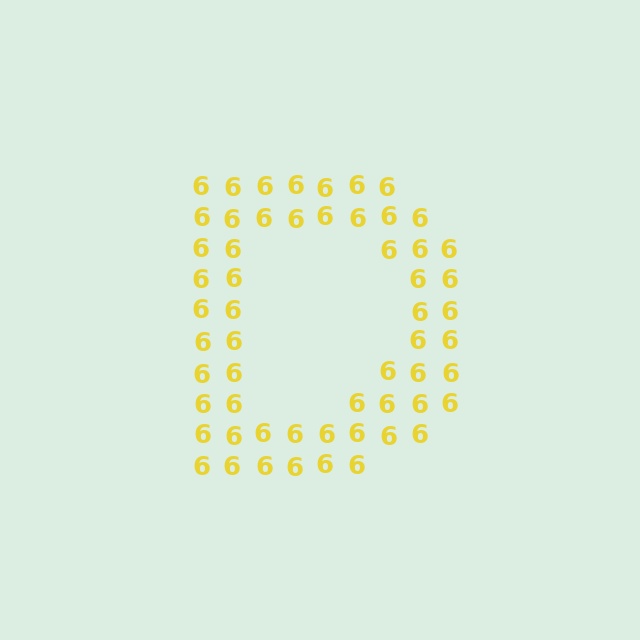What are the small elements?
The small elements are digit 6's.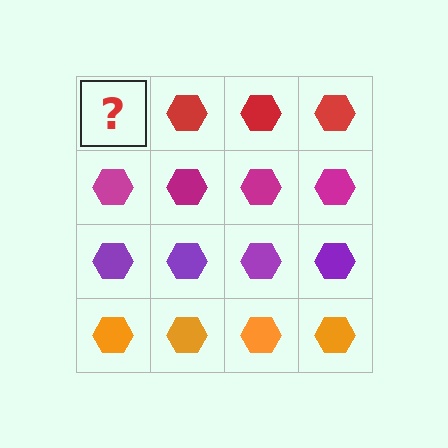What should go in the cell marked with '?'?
The missing cell should contain a red hexagon.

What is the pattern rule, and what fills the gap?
The rule is that each row has a consistent color. The gap should be filled with a red hexagon.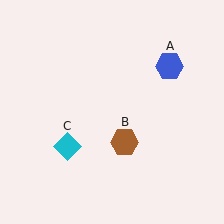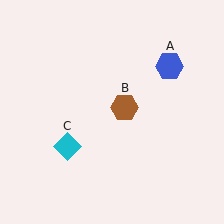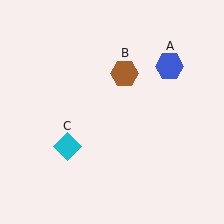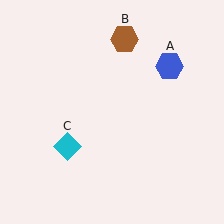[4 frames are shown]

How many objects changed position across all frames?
1 object changed position: brown hexagon (object B).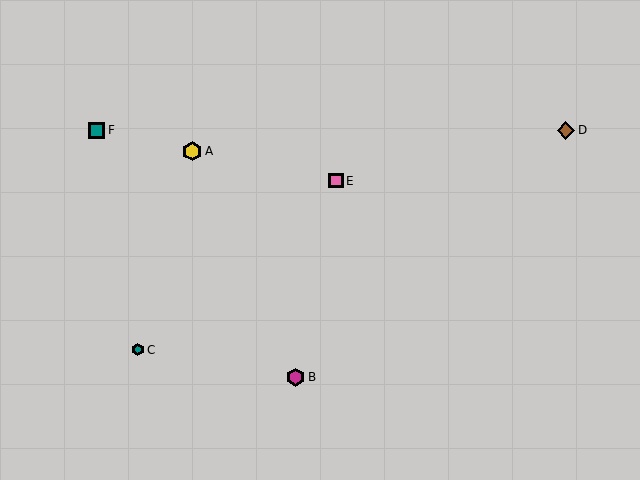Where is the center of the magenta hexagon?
The center of the magenta hexagon is at (296, 377).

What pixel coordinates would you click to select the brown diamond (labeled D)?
Click at (566, 130) to select the brown diamond D.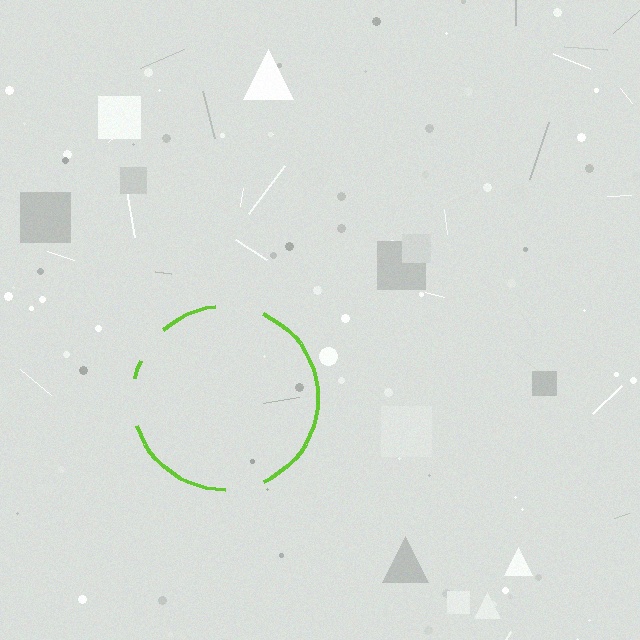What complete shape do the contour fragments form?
The contour fragments form a circle.